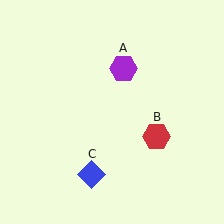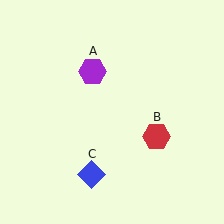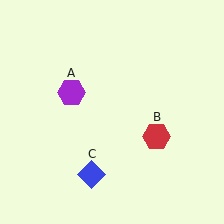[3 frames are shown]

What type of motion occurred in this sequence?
The purple hexagon (object A) rotated counterclockwise around the center of the scene.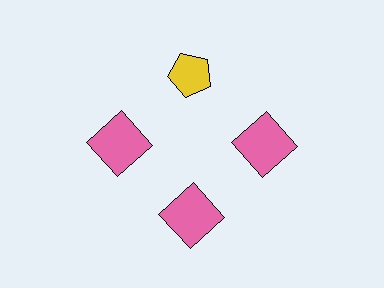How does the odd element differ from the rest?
It differs in both color (yellow instead of pink) and shape (pentagon instead of square).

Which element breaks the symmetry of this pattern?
The yellow pentagon at roughly the 12 o'clock position breaks the symmetry. All other shapes are pink squares.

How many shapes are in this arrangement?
There are 4 shapes arranged in a ring pattern.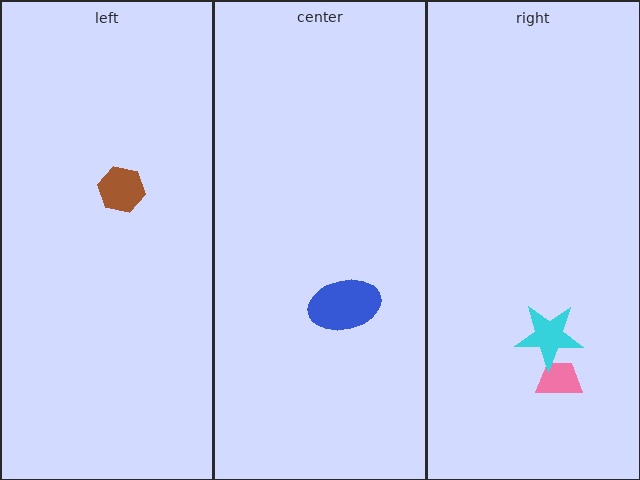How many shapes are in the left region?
1.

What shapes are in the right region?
The pink trapezoid, the cyan star.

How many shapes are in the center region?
1.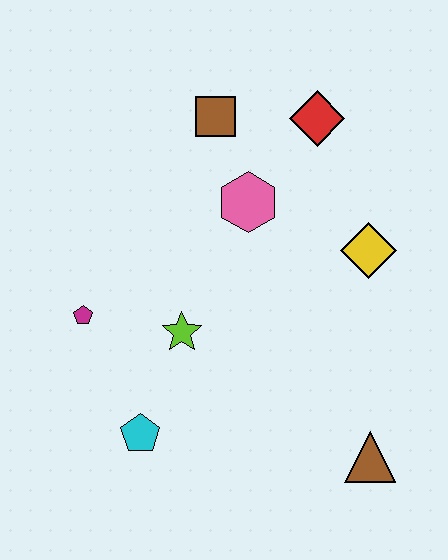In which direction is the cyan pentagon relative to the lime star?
The cyan pentagon is below the lime star.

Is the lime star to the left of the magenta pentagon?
No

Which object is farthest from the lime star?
The red diamond is farthest from the lime star.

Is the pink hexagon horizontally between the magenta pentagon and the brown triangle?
Yes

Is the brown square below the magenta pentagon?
No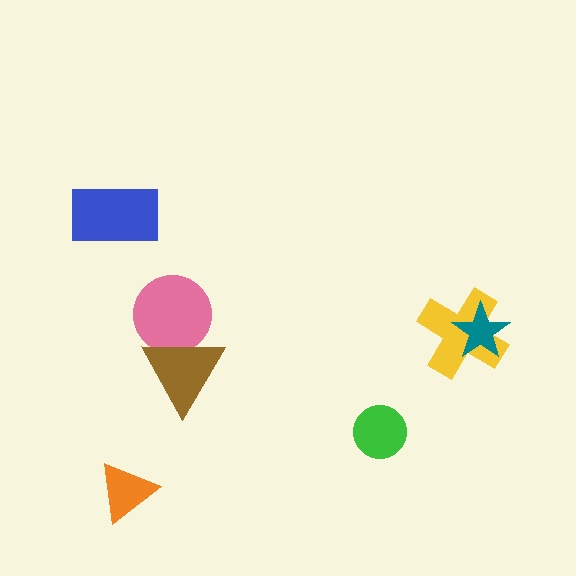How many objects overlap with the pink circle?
1 object overlaps with the pink circle.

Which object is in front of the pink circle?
The brown triangle is in front of the pink circle.